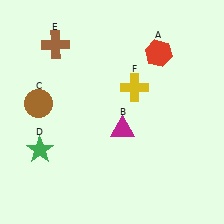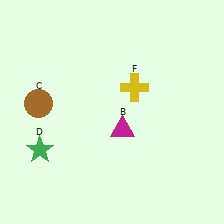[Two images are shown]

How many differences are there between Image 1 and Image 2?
There are 2 differences between the two images.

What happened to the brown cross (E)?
The brown cross (E) was removed in Image 2. It was in the top-left area of Image 1.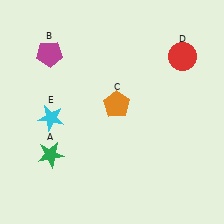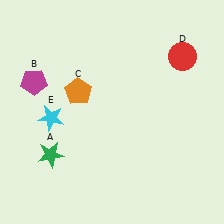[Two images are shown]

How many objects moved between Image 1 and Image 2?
2 objects moved between the two images.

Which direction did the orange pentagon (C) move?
The orange pentagon (C) moved left.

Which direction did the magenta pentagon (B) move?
The magenta pentagon (B) moved down.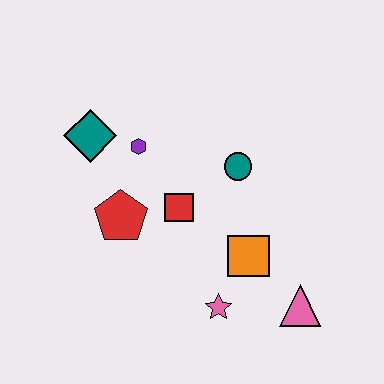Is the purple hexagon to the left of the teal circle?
Yes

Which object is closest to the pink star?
The orange square is closest to the pink star.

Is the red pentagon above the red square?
No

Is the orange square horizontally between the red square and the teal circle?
No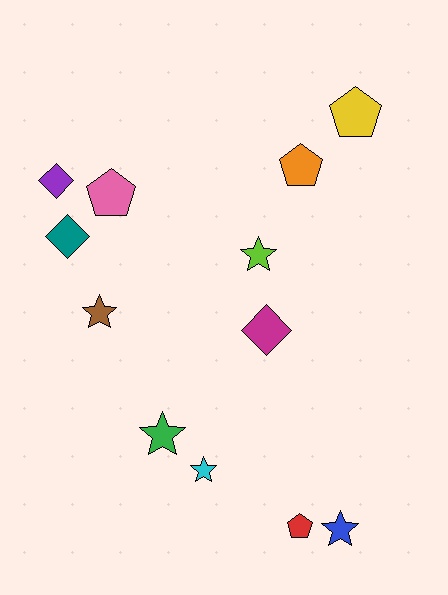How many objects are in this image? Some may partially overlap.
There are 12 objects.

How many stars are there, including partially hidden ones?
There are 5 stars.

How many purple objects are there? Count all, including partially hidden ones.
There is 1 purple object.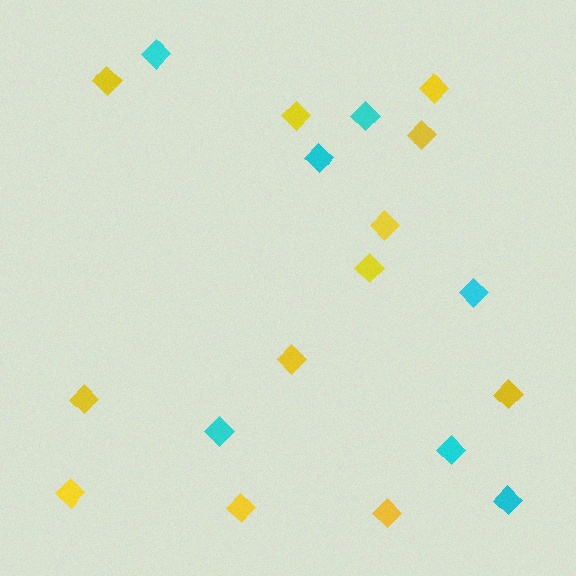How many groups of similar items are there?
There are 2 groups: one group of yellow diamonds (12) and one group of cyan diamonds (7).